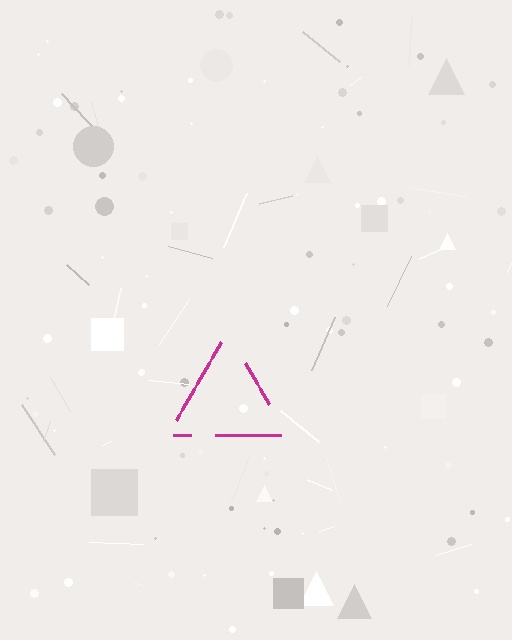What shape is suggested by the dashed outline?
The dashed outline suggests a triangle.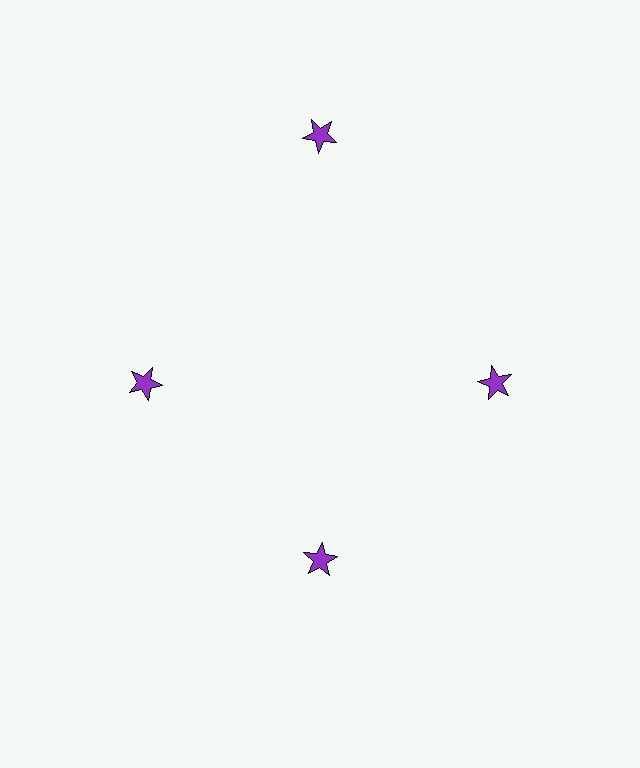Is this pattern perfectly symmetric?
No. The 4 purple stars are arranged in a ring, but one element near the 12 o'clock position is pushed outward from the center, breaking the 4-fold rotational symmetry.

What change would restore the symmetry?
The symmetry would be restored by moving it inward, back onto the ring so that all 4 stars sit at equal angles and equal distance from the center.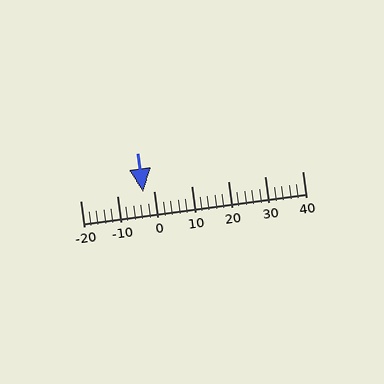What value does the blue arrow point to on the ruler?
The blue arrow points to approximately -3.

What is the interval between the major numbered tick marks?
The major tick marks are spaced 10 units apart.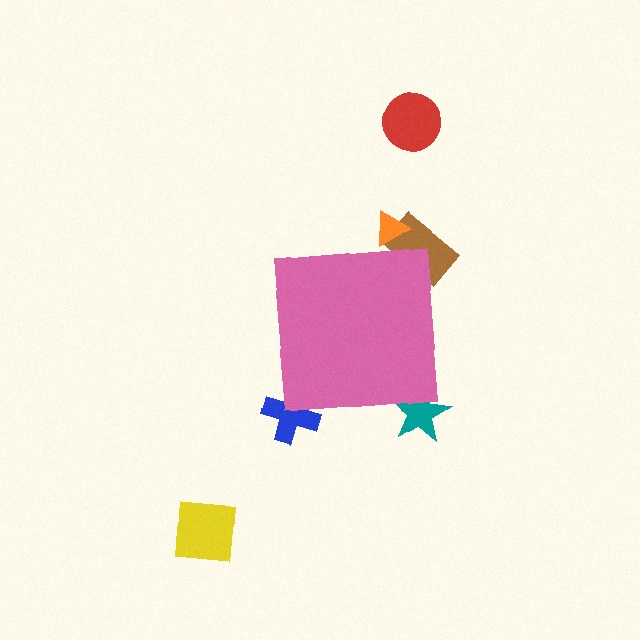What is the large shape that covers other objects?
A pink square.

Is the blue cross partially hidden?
Yes, the blue cross is partially hidden behind the pink square.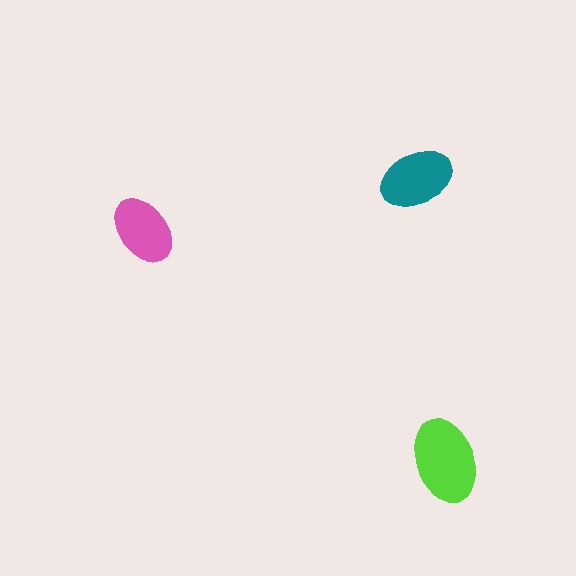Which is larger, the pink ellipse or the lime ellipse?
The lime one.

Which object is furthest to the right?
The lime ellipse is rightmost.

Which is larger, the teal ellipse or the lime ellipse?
The lime one.